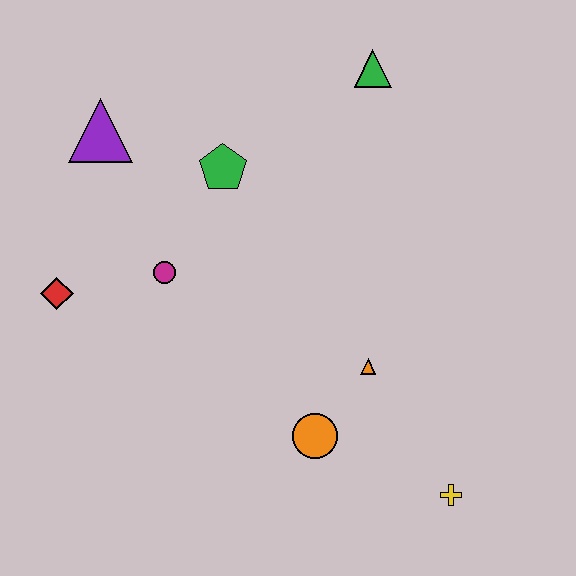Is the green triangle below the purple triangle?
No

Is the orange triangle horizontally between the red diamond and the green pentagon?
No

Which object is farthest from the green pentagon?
The yellow cross is farthest from the green pentagon.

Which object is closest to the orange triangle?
The orange circle is closest to the orange triangle.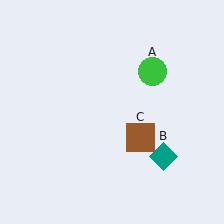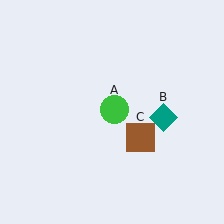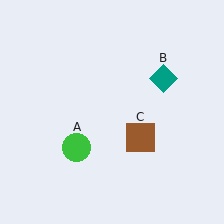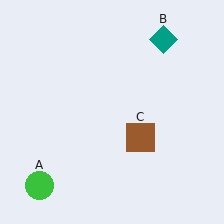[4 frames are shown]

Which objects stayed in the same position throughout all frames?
Brown square (object C) remained stationary.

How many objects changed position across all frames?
2 objects changed position: green circle (object A), teal diamond (object B).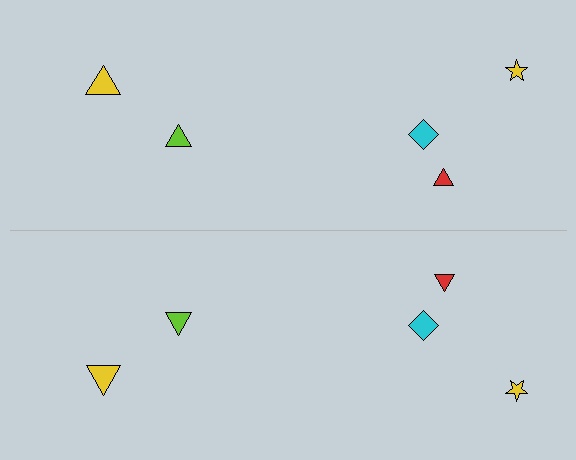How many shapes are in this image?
There are 10 shapes in this image.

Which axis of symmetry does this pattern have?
The pattern has a horizontal axis of symmetry running through the center of the image.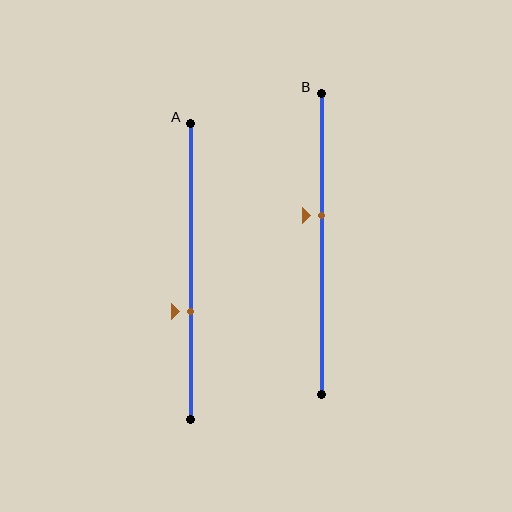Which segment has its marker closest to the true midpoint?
Segment B has its marker closest to the true midpoint.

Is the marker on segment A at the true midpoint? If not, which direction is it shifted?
No, the marker on segment A is shifted downward by about 14% of the segment length.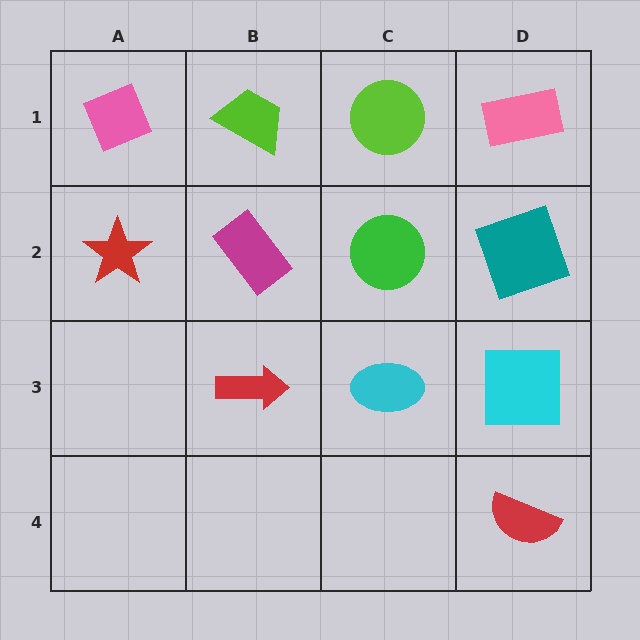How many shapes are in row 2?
4 shapes.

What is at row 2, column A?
A red star.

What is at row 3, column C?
A cyan ellipse.